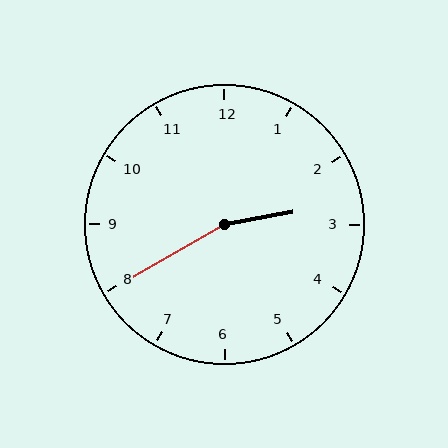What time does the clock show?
2:40.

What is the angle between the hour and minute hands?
Approximately 160 degrees.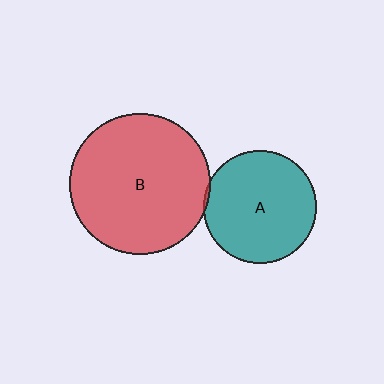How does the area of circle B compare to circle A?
Approximately 1.6 times.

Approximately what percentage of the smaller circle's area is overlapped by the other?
Approximately 5%.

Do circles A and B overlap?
Yes.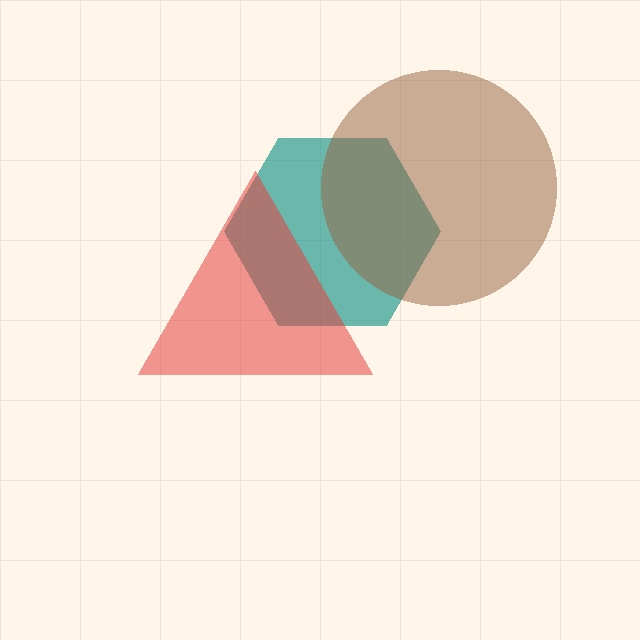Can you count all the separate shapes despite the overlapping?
Yes, there are 3 separate shapes.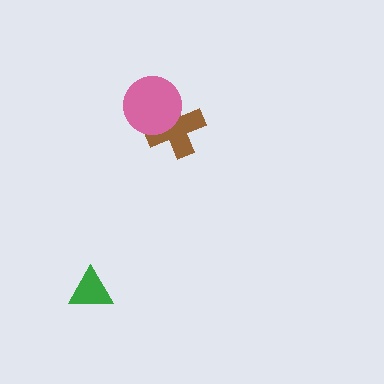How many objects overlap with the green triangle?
0 objects overlap with the green triangle.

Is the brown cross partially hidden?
Yes, it is partially covered by another shape.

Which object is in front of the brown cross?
The pink circle is in front of the brown cross.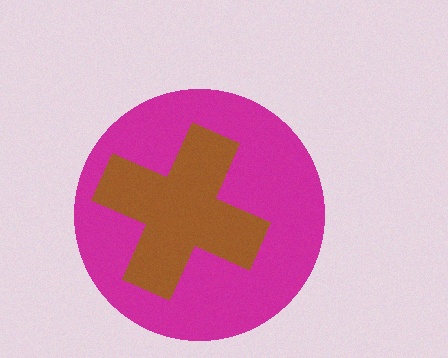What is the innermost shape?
The brown cross.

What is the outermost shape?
The magenta circle.